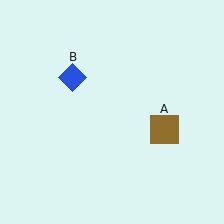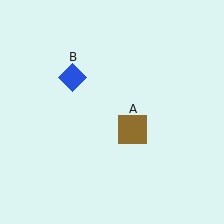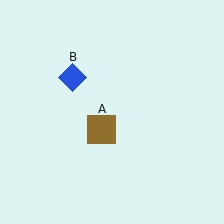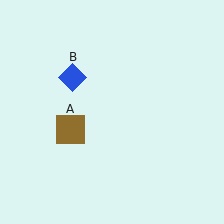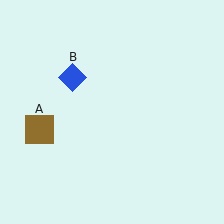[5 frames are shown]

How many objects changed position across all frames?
1 object changed position: brown square (object A).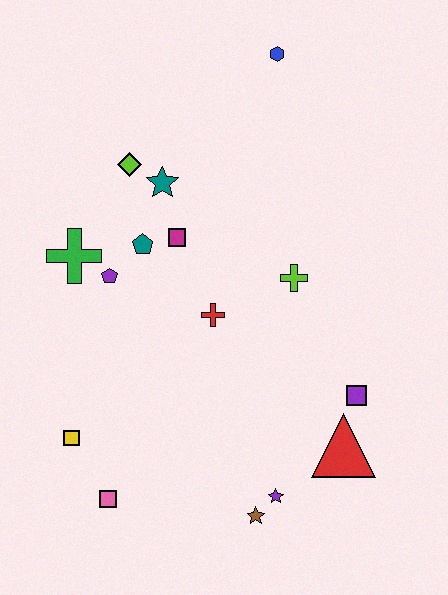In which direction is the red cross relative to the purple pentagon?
The red cross is to the right of the purple pentagon.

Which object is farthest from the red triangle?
The blue hexagon is farthest from the red triangle.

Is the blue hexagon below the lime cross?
No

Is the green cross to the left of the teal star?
Yes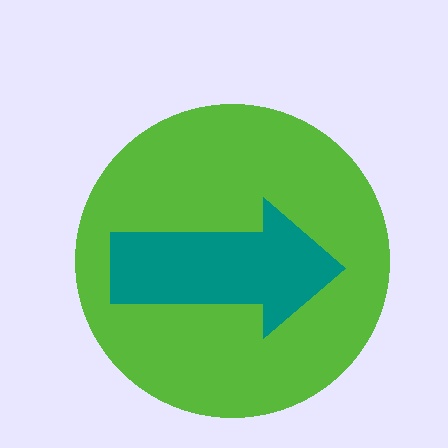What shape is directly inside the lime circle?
The teal arrow.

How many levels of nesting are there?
2.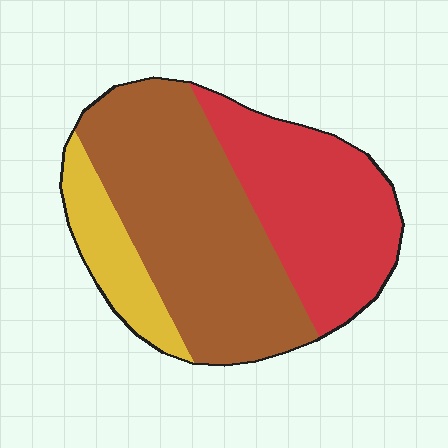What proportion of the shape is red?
Red takes up about one third (1/3) of the shape.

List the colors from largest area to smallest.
From largest to smallest: brown, red, yellow.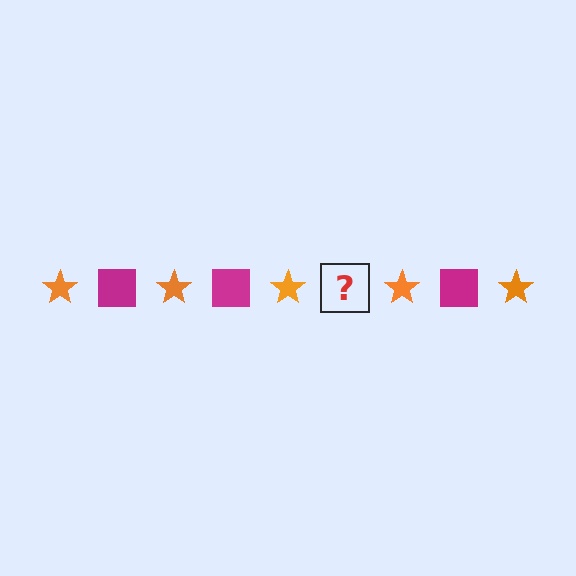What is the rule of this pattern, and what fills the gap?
The rule is that the pattern alternates between orange star and magenta square. The gap should be filled with a magenta square.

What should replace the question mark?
The question mark should be replaced with a magenta square.